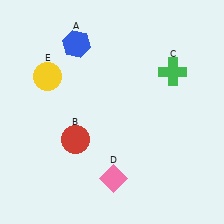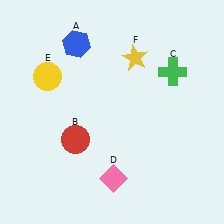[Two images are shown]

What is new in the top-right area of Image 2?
A yellow star (F) was added in the top-right area of Image 2.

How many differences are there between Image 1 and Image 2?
There is 1 difference between the two images.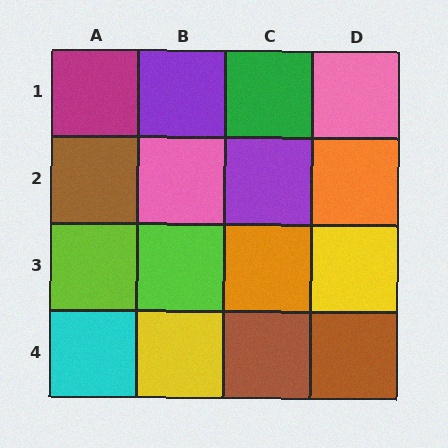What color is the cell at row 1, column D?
Pink.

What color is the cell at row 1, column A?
Magenta.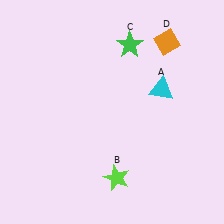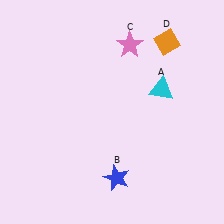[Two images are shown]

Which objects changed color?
B changed from lime to blue. C changed from green to pink.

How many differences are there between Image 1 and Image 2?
There are 2 differences between the two images.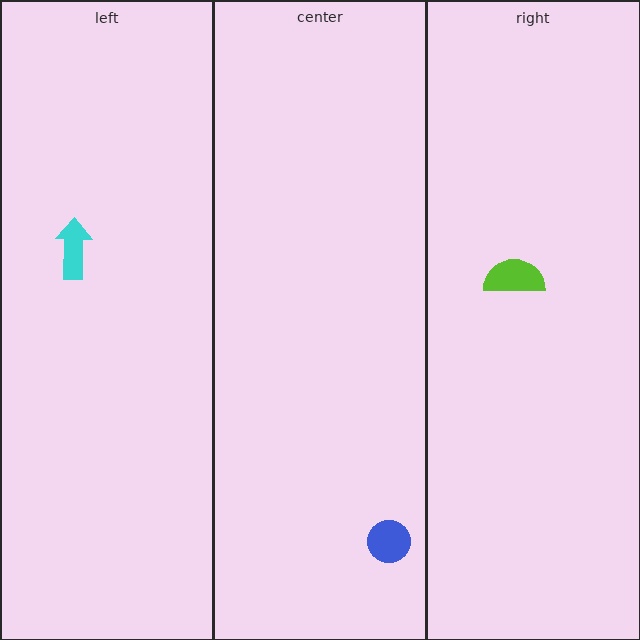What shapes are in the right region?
The lime semicircle.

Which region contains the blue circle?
The center region.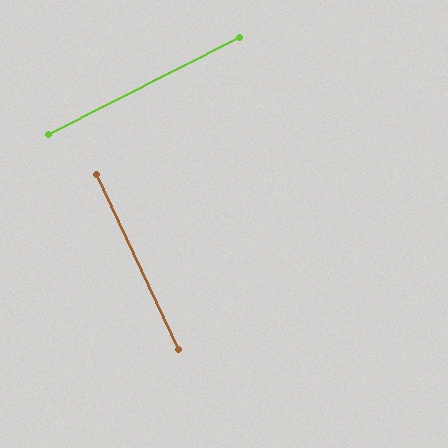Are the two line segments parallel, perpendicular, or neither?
Perpendicular — they meet at approximately 88°.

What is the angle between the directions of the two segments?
Approximately 88 degrees.